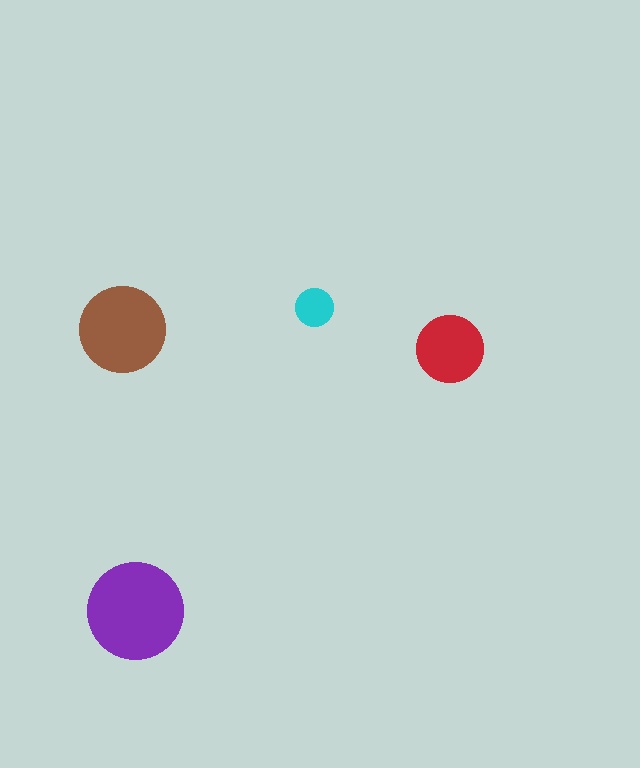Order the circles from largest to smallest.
the purple one, the brown one, the red one, the cyan one.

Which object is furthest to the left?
The brown circle is leftmost.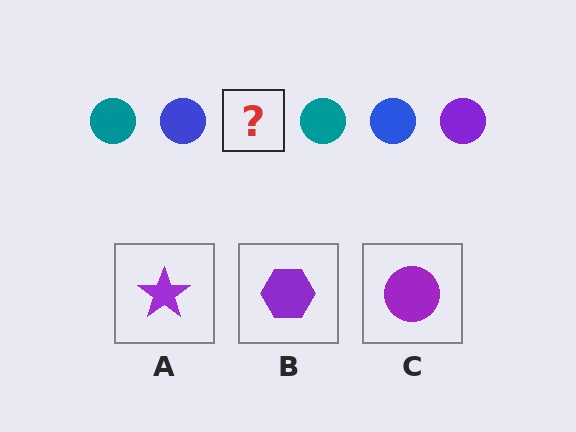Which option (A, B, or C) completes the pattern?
C.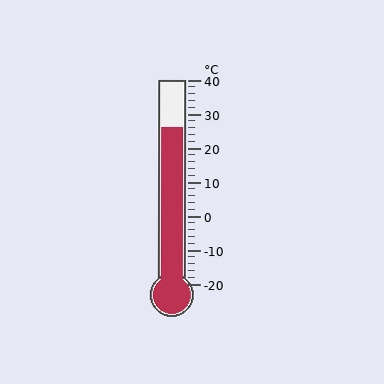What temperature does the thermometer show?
The thermometer shows approximately 26°C.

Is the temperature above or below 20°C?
The temperature is above 20°C.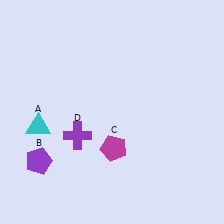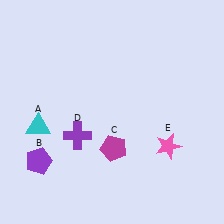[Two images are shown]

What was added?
A pink star (E) was added in Image 2.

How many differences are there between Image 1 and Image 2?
There is 1 difference between the two images.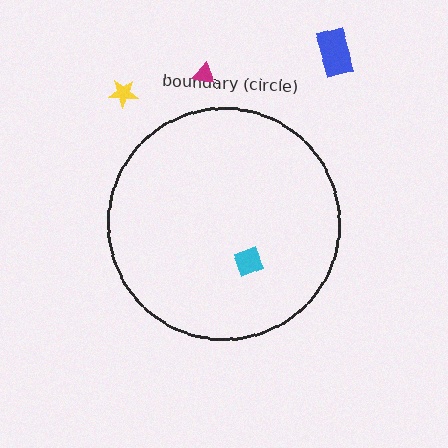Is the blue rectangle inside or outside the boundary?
Outside.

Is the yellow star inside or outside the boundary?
Outside.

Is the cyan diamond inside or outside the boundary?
Inside.